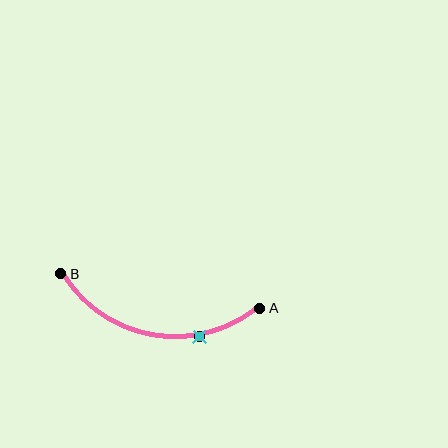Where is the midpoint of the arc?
The arc midpoint is the point on the curve farthest from the straight line joining A and B. It sits below that line.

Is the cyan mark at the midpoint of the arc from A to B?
No. The cyan mark lies on the arc but is closer to endpoint A. The arc midpoint would be at the point on the curve equidistant along the arc from both A and B.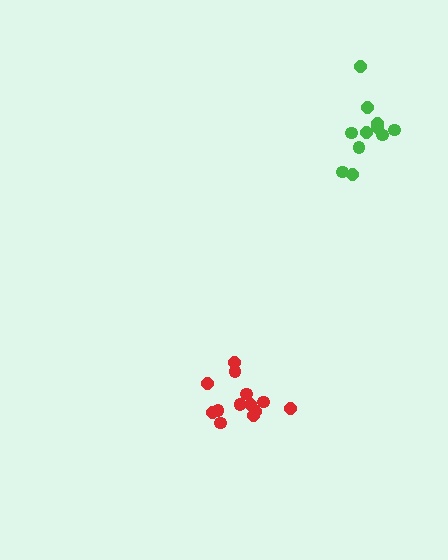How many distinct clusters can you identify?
There are 2 distinct clusters.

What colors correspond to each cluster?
The clusters are colored: green, red.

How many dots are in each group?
Group 1: 11 dots, Group 2: 13 dots (24 total).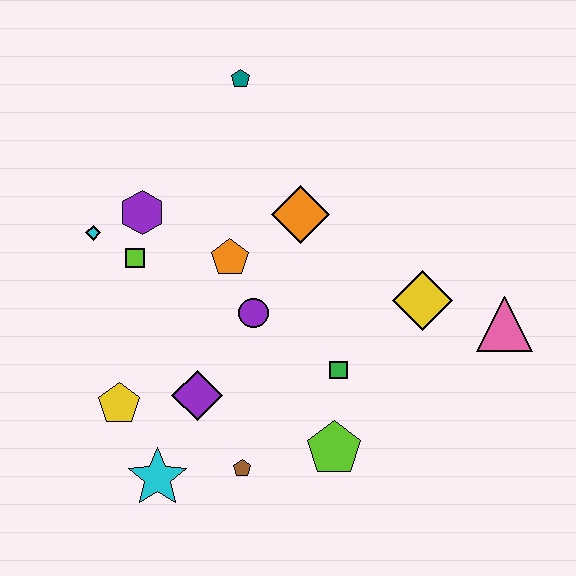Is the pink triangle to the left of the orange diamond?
No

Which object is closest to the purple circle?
The orange pentagon is closest to the purple circle.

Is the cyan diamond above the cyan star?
Yes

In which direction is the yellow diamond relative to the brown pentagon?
The yellow diamond is to the right of the brown pentagon.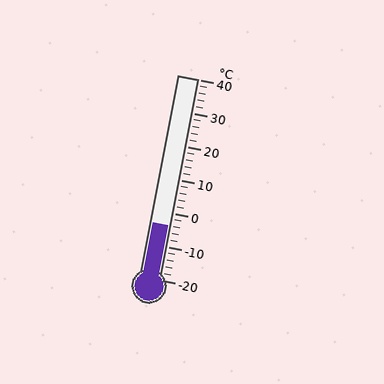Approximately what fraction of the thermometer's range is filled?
The thermometer is filled to approximately 25% of its range.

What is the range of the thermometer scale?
The thermometer scale ranges from -20°C to 40°C.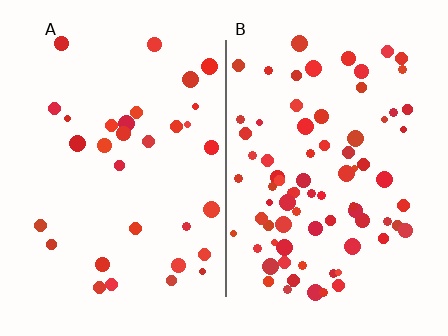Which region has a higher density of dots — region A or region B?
B (the right).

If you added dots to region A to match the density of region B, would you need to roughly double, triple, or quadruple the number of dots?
Approximately double.